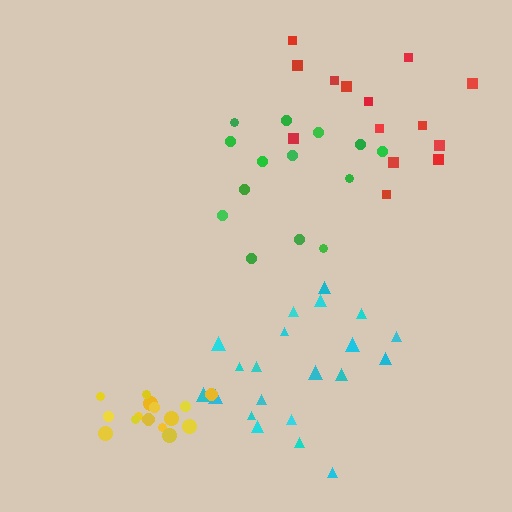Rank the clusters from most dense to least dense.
yellow, cyan, red, green.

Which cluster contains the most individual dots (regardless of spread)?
Cyan (21).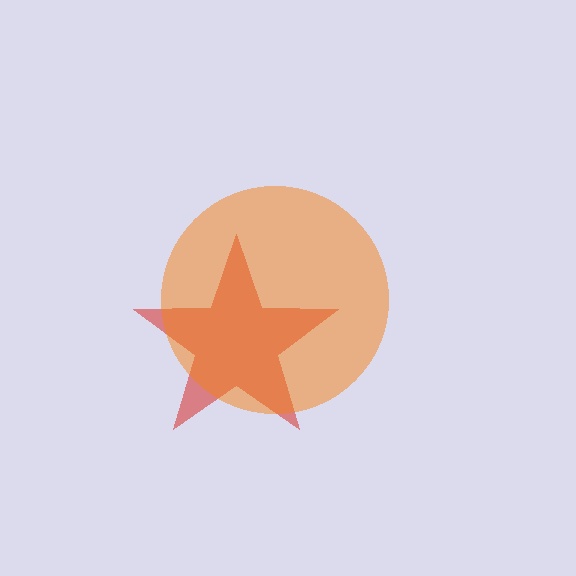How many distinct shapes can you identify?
There are 2 distinct shapes: a red star, an orange circle.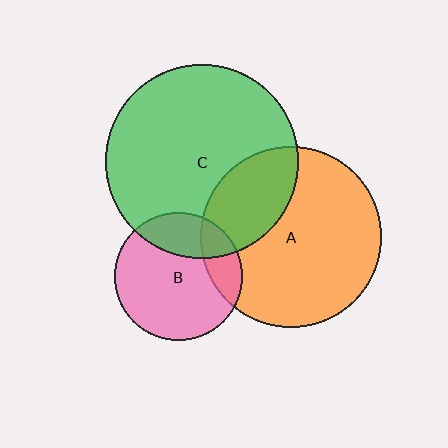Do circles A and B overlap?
Yes.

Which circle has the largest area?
Circle C (green).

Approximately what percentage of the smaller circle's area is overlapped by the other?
Approximately 20%.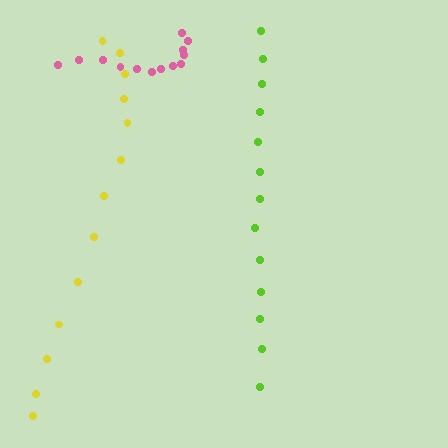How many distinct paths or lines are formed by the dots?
There are 3 distinct paths.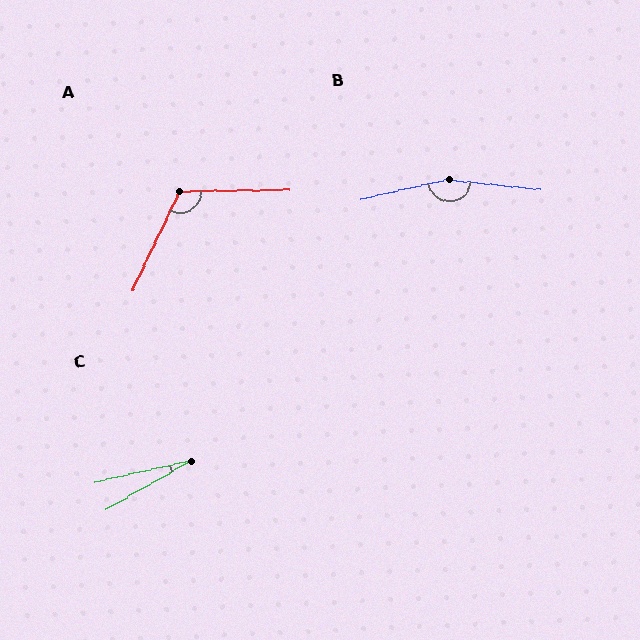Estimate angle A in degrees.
Approximately 116 degrees.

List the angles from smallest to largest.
C (17°), A (116°), B (161°).